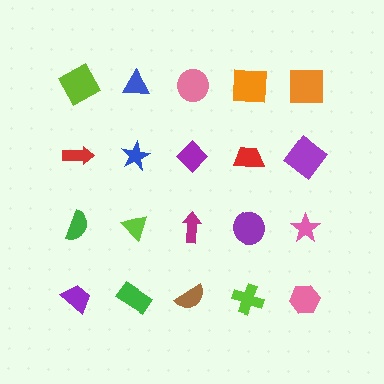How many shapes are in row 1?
5 shapes.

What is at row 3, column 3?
A magenta arrow.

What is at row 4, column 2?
A green rectangle.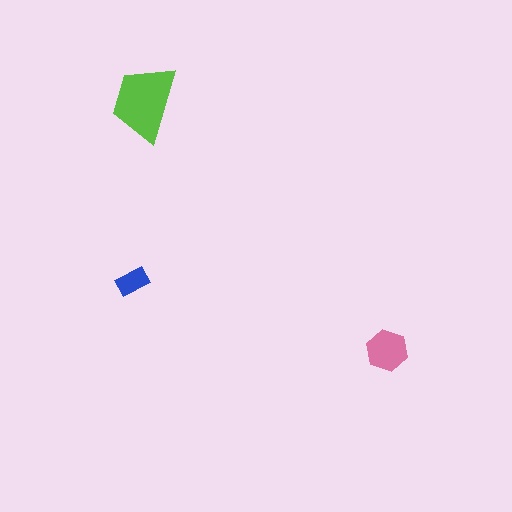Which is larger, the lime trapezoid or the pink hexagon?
The lime trapezoid.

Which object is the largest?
The lime trapezoid.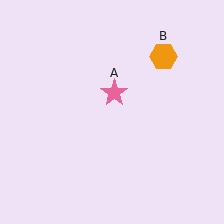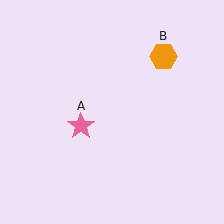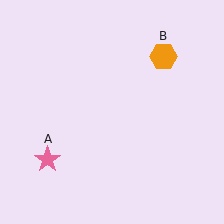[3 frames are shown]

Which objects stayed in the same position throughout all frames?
Orange hexagon (object B) remained stationary.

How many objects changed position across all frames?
1 object changed position: pink star (object A).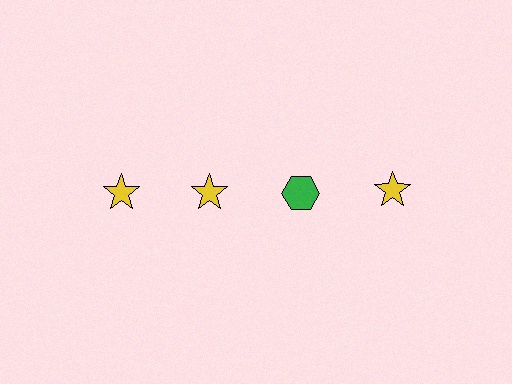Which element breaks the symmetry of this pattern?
The green hexagon in the top row, center column breaks the symmetry. All other shapes are yellow stars.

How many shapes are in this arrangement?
There are 4 shapes arranged in a grid pattern.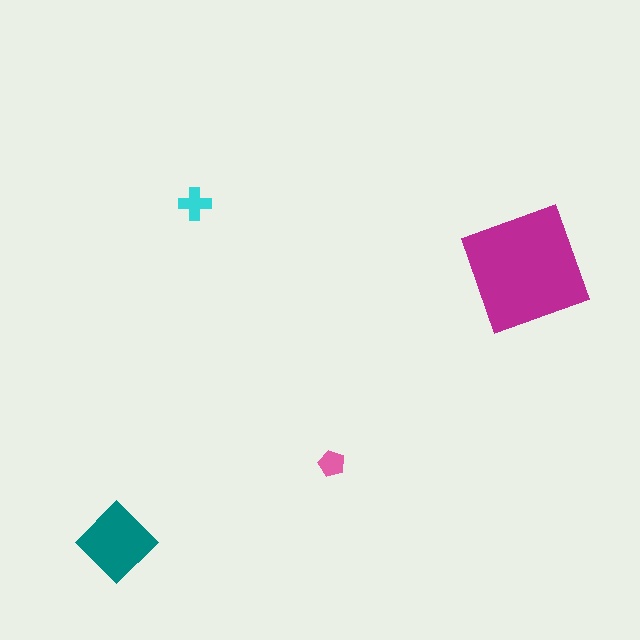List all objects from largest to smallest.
The magenta square, the teal diamond, the cyan cross, the pink pentagon.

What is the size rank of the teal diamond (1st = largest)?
2nd.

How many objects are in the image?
There are 4 objects in the image.